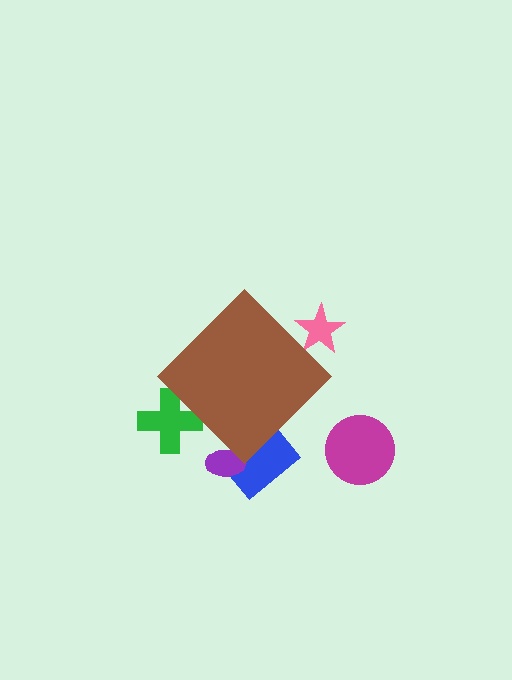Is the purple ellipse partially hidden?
Yes, the purple ellipse is partially hidden behind the brown diamond.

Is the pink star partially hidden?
Yes, the pink star is partially hidden behind the brown diamond.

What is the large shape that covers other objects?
A brown diamond.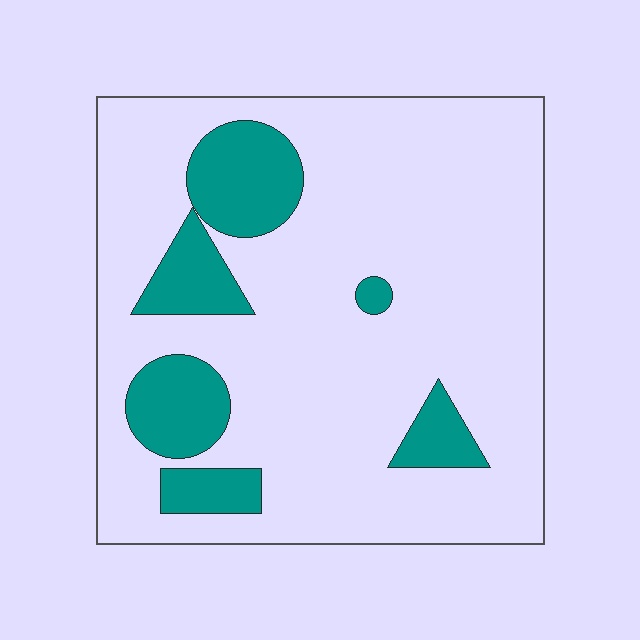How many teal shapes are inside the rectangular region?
6.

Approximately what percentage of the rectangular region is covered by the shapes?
Approximately 20%.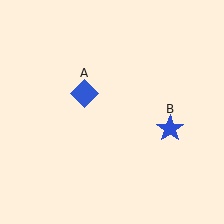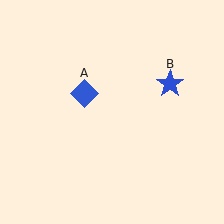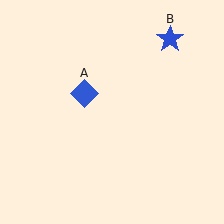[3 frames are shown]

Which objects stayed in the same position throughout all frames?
Blue diamond (object A) remained stationary.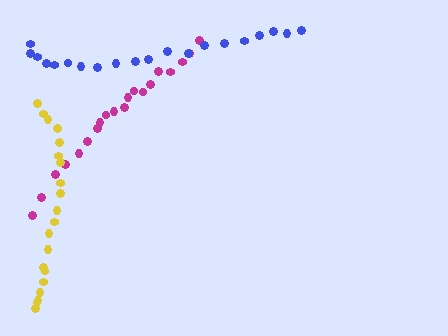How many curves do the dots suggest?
There are 3 distinct paths.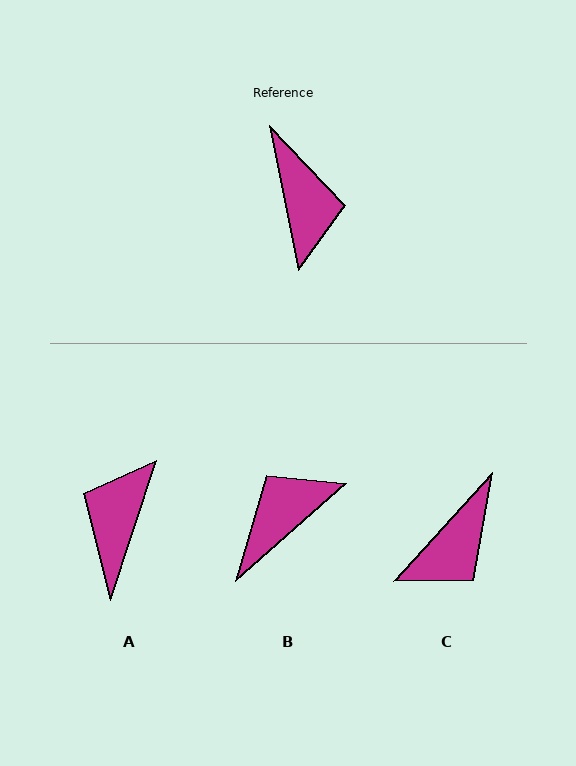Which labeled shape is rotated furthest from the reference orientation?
A, about 151 degrees away.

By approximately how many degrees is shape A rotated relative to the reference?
Approximately 151 degrees counter-clockwise.